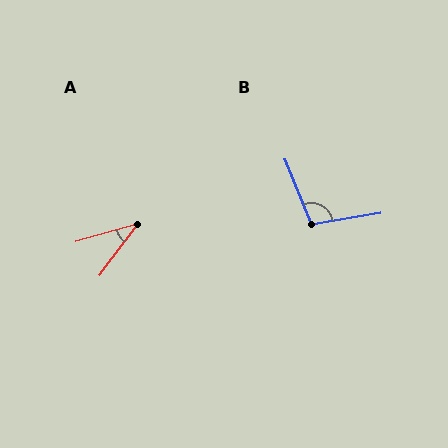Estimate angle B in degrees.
Approximately 102 degrees.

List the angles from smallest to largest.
A (38°), B (102°).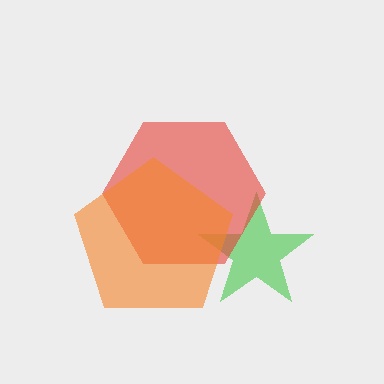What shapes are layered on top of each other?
The layered shapes are: a green star, a red hexagon, an orange pentagon.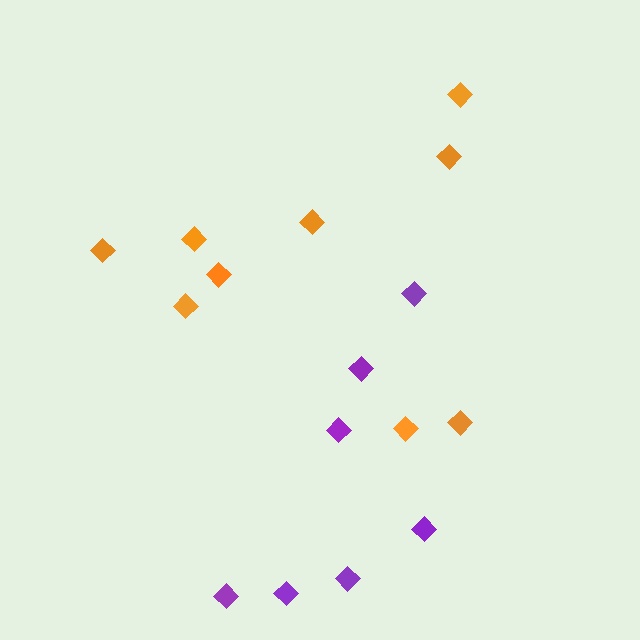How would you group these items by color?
There are 2 groups: one group of orange diamonds (9) and one group of purple diamonds (7).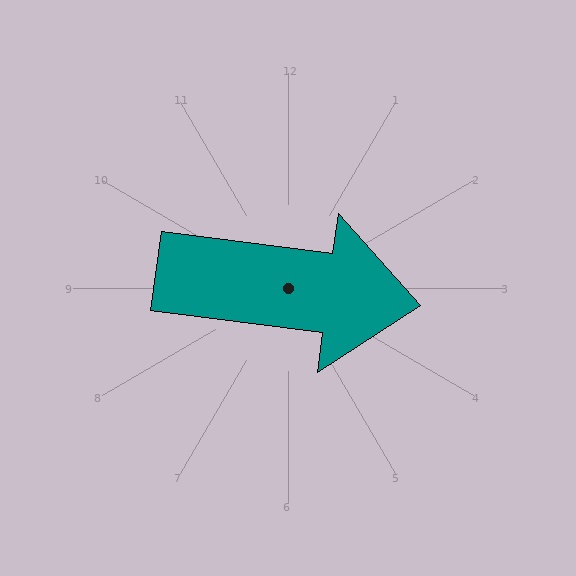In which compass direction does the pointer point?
East.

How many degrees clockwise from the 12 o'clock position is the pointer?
Approximately 97 degrees.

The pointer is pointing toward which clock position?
Roughly 3 o'clock.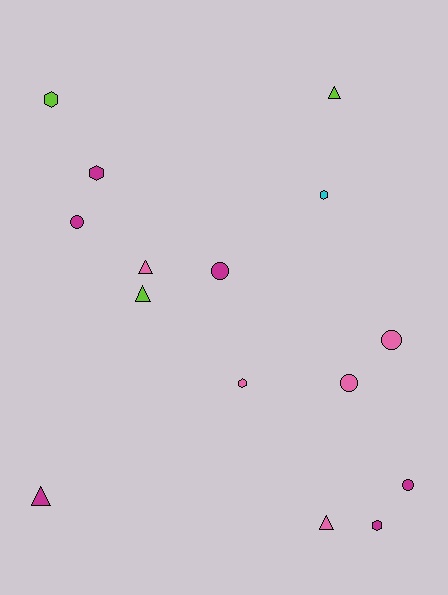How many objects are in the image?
There are 15 objects.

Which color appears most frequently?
Magenta, with 6 objects.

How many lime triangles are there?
There are 2 lime triangles.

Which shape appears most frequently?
Circle, with 5 objects.